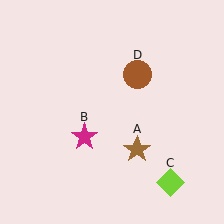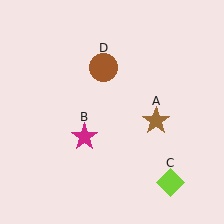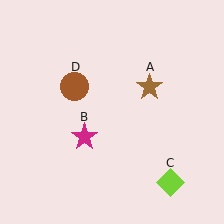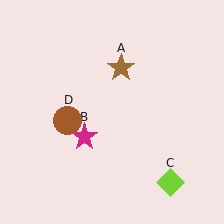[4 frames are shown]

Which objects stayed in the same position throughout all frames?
Magenta star (object B) and lime diamond (object C) remained stationary.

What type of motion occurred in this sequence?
The brown star (object A), brown circle (object D) rotated counterclockwise around the center of the scene.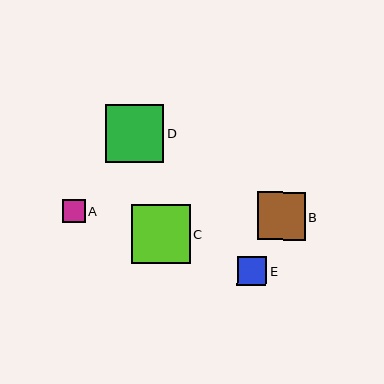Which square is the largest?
Square C is the largest with a size of approximately 59 pixels.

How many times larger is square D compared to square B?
Square D is approximately 1.2 times the size of square B.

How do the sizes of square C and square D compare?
Square C and square D are approximately the same size.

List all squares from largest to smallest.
From largest to smallest: C, D, B, E, A.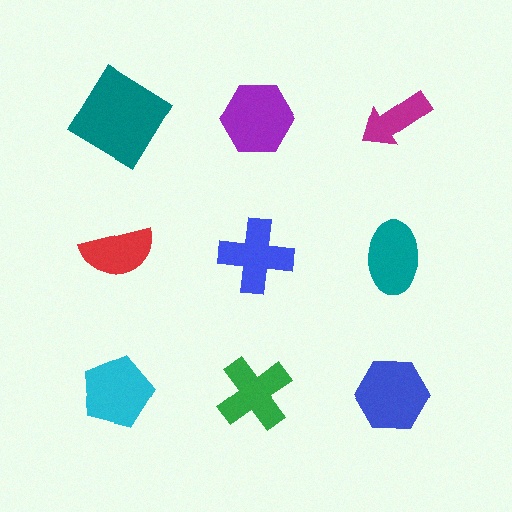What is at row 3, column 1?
A cyan pentagon.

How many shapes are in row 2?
3 shapes.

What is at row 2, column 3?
A teal ellipse.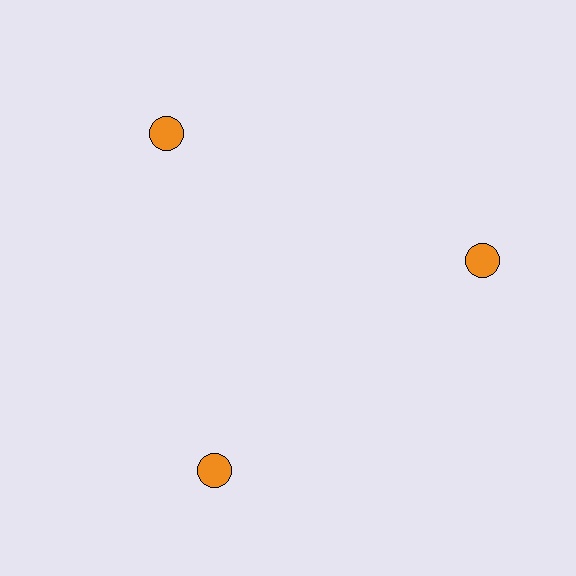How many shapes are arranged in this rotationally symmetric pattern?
There are 3 shapes, arranged in 3 groups of 1.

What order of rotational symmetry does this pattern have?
This pattern has 3-fold rotational symmetry.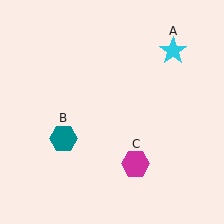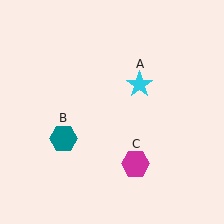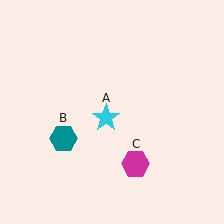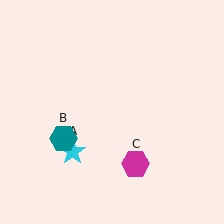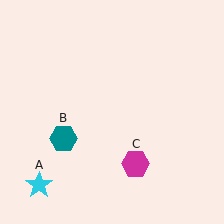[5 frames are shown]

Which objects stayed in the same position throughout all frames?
Teal hexagon (object B) and magenta hexagon (object C) remained stationary.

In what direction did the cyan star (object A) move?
The cyan star (object A) moved down and to the left.